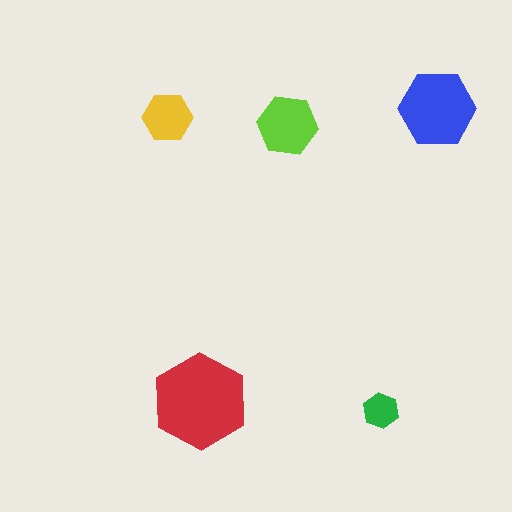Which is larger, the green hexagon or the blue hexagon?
The blue one.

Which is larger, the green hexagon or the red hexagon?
The red one.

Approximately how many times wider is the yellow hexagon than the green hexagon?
About 1.5 times wider.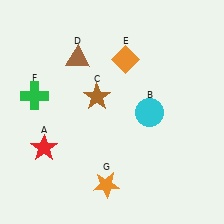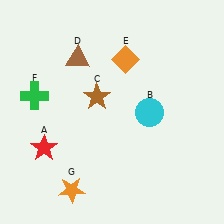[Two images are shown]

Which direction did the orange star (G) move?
The orange star (G) moved left.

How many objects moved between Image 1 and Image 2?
1 object moved between the two images.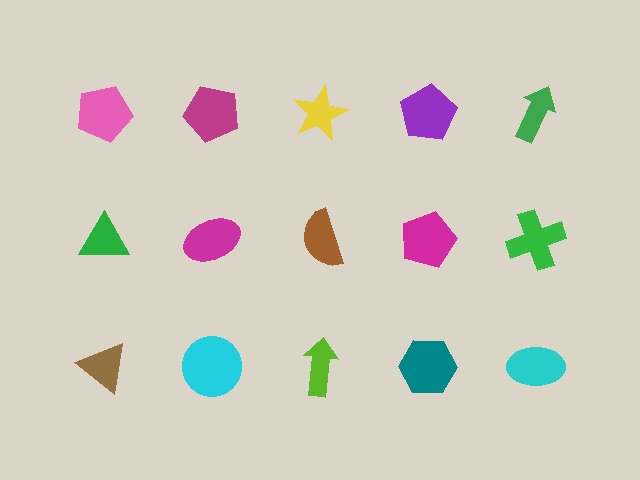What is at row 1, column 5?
A green arrow.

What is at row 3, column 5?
A cyan ellipse.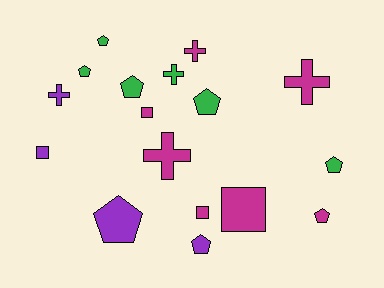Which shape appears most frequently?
Pentagon, with 8 objects.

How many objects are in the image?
There are 17 objects.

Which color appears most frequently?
Magenta, with 7 objects.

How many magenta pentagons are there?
There is 1 magenta pentagon.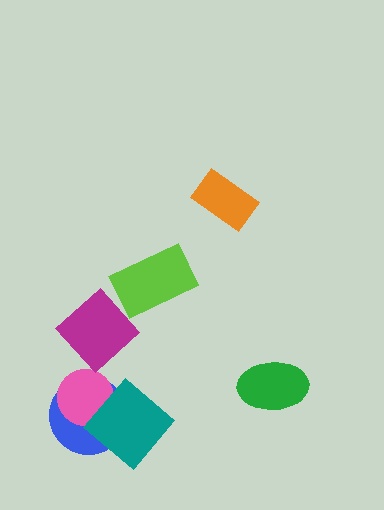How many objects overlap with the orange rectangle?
0 objects overlap with the orange rectangle.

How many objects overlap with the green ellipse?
0 objects overlap with the green ellipse.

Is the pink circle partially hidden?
Yes, it is partially covered by another shape.